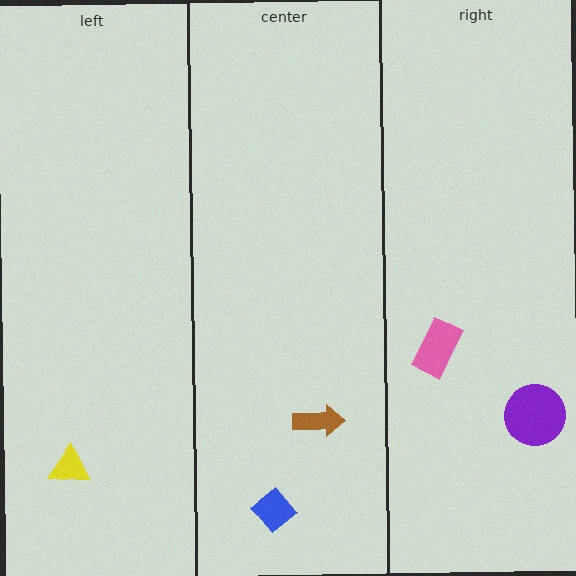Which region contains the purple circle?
The right region.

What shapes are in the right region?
The purple circle, the pink rectangle.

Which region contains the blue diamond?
The center region.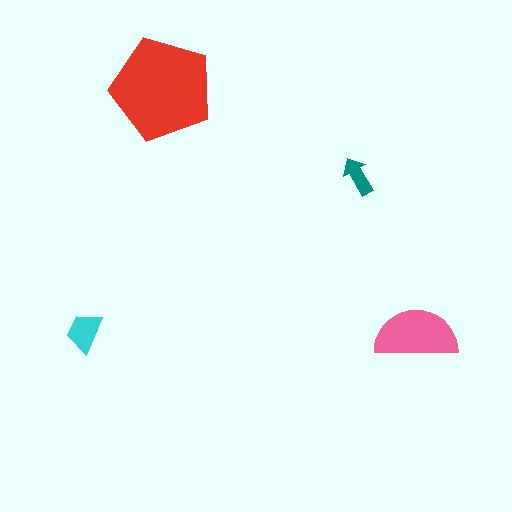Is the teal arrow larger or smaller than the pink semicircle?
Smaller.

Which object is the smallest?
The teal arrow.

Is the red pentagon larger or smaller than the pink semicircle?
Larger.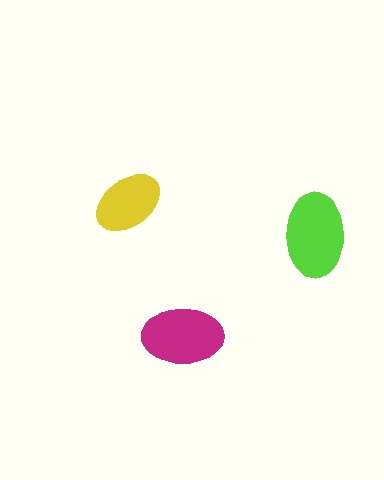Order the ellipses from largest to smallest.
the lime one, the magenta one, the yellow one.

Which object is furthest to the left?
The yellow ellipse is leftmost.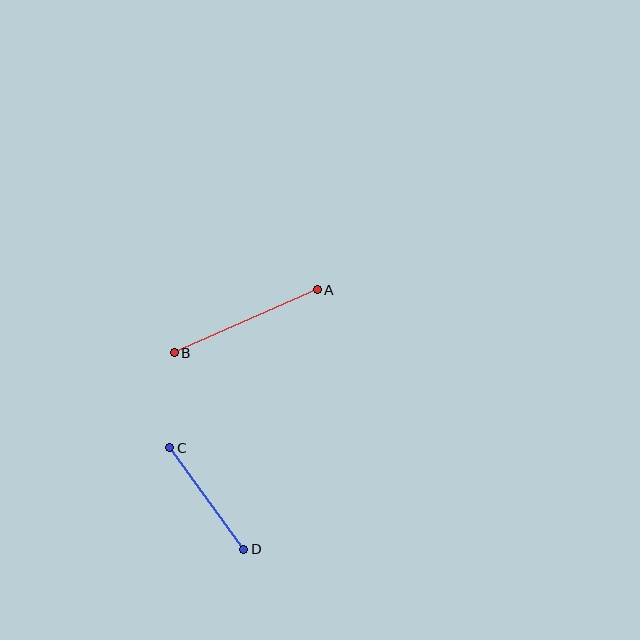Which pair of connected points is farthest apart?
Points A and B are farthest apart.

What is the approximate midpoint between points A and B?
The midpoint is at approximately (246, 321) pixels.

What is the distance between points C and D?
The distance is approximately 126 pixels.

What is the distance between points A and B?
The distance is approximately 156 pixels.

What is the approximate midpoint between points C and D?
The midpoint is at approximately (207, 498) pixels.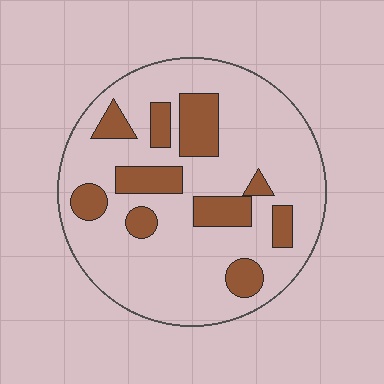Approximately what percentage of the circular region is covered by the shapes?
Approximately 20%.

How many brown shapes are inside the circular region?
10.